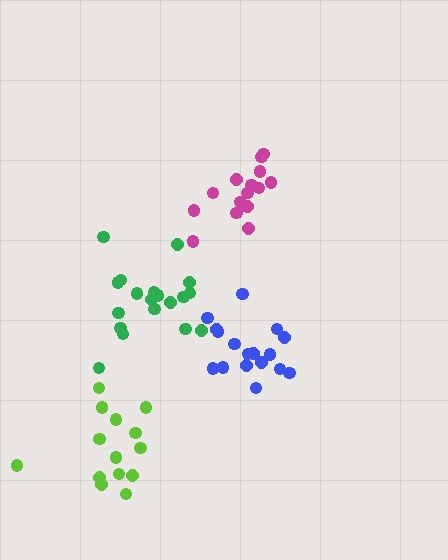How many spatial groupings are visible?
There are 4 spatial groupings.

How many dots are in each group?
Group 1: 17 dots, Group 2: 16 dots, Group 3: 14 dots, Group 4: 19 dots (66 total).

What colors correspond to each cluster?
The clusters are colored: blue, magenta, lime, green.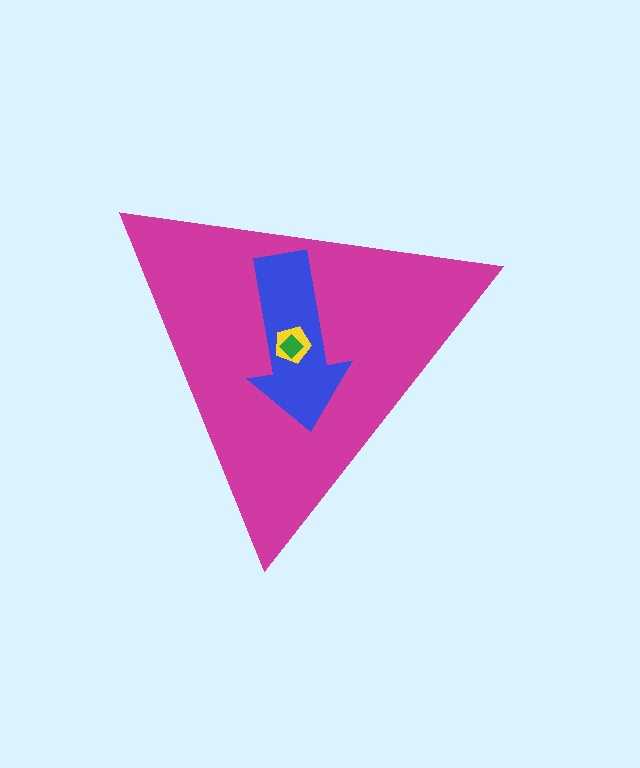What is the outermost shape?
The magenta triangle.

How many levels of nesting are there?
4.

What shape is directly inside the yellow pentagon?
The green diamond.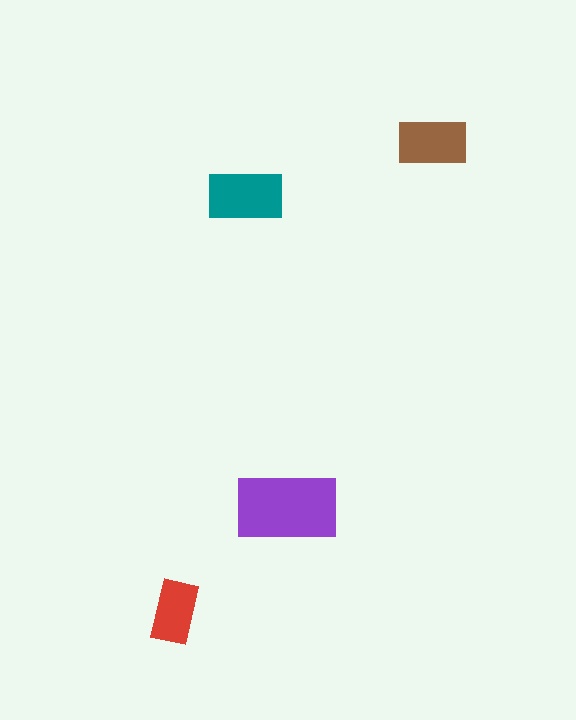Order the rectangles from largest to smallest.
the purple one, the teal one, the brown one, the red one.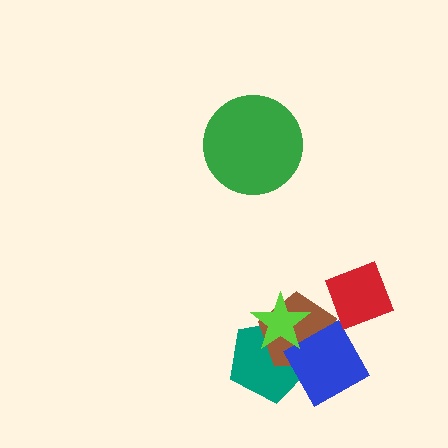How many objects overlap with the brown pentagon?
3 objects overlap with the brown pentagon.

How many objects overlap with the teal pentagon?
3 objects overlap with the teal pentagon.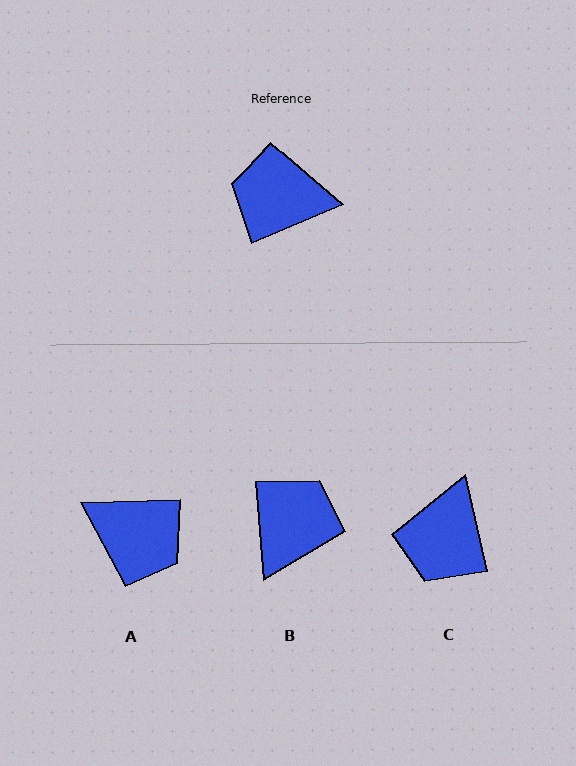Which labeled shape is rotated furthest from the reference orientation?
A, about 159 degrees away.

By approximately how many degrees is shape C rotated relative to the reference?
Approximately 80 degrees counter-clockwise.